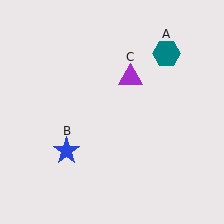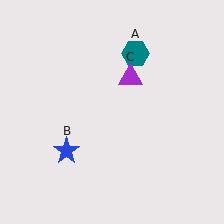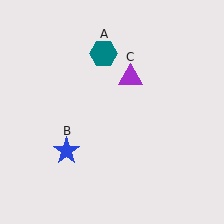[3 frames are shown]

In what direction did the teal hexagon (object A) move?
The teal hexagon (object A) moved left.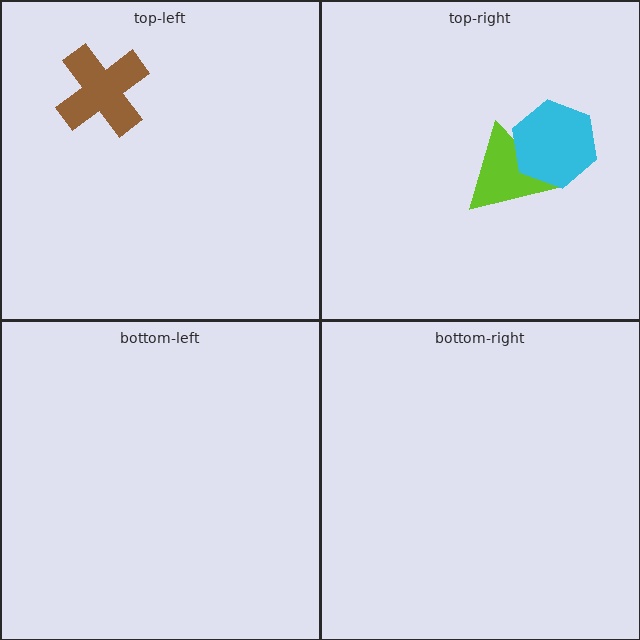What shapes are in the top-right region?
The lime triangle, the cyan hexagon.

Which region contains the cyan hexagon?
The top-right region.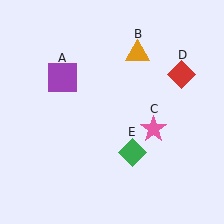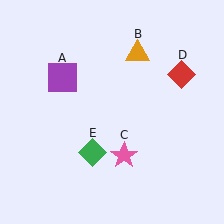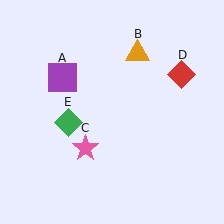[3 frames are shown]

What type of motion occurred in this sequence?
The pink star (object C), green diamond (object E) rotated clockwise around the center of the scene.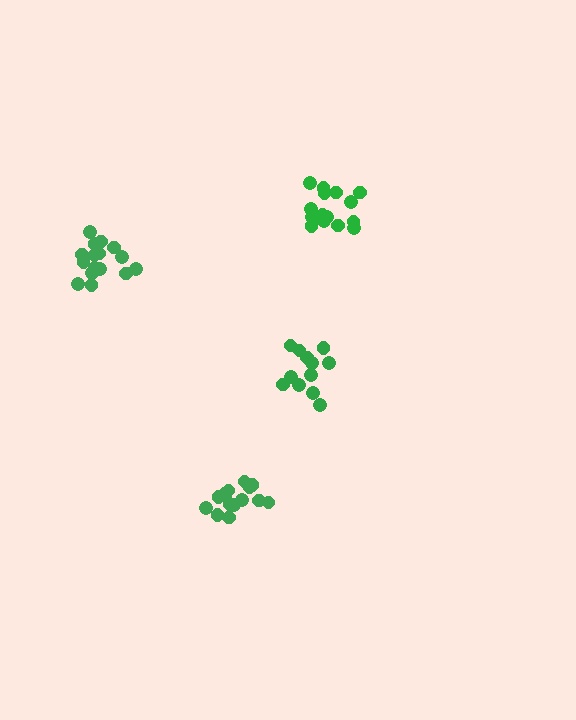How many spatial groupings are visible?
There are 4 spatial groupings.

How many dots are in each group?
Group 1: 16 dots, Group 2: 15 dots, Group 3: 14 dots, Group 4: 12 dots (57 total).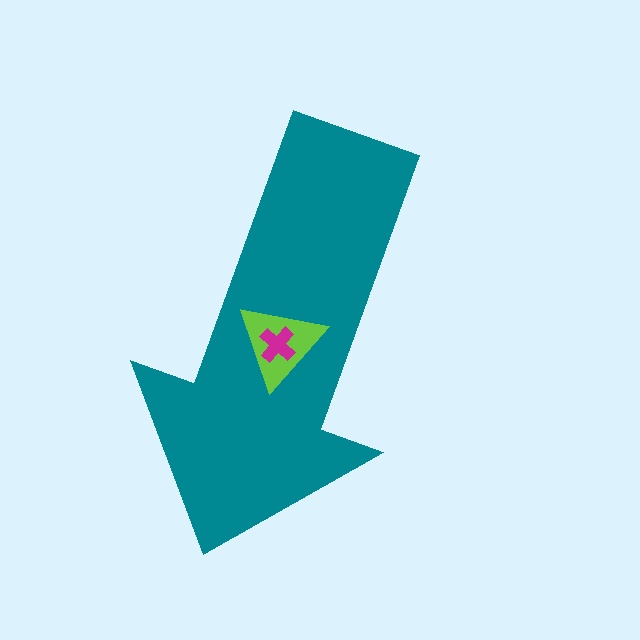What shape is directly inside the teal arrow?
The lime triangle.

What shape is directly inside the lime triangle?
The magenta cross.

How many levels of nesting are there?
3.